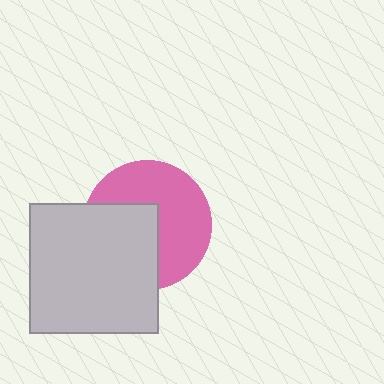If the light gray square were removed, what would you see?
You would see the complete pink circle.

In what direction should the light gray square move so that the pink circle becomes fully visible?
The light gray square should move toward the lower-left. That is the shortest direction to clear the overlap and leave the pink circle fully visible.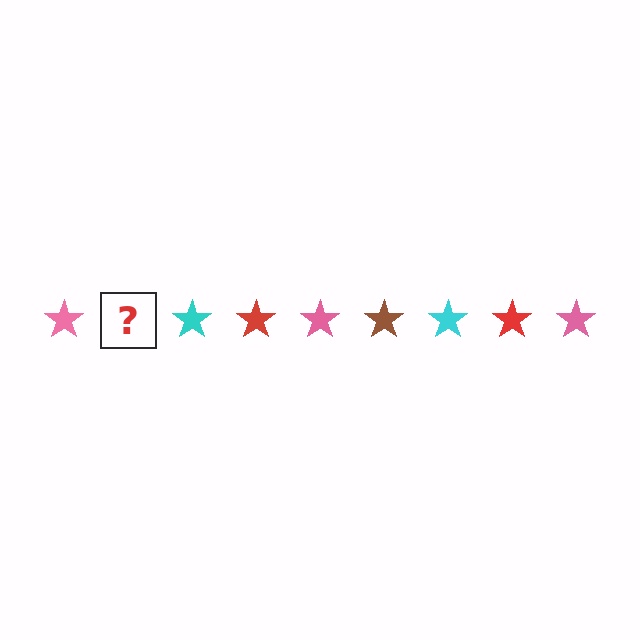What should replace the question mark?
The question mark should be replaced with a brown star.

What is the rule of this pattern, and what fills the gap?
The rule is that the pattern cycles through pink, brown, cyan, red stars. The gap should be filled with a brown star.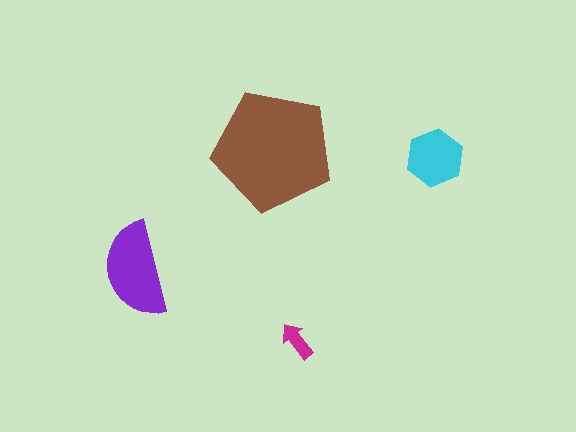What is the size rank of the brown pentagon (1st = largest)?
1st.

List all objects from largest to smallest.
The brown pentagon, the purple semicircle, the cyan hexagon, the magenta arrow.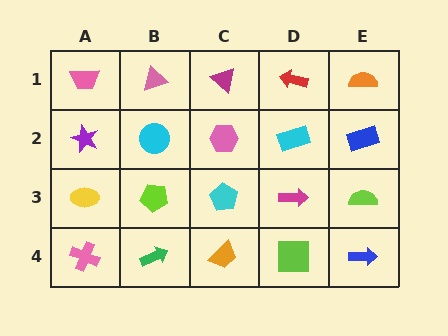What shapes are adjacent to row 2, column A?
A pink trapezoid (row 1, column A), a yellow ellipse (row 3, column A), a cyan circle (row 2, column B).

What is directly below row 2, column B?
A lime pentagon.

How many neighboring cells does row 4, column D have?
3.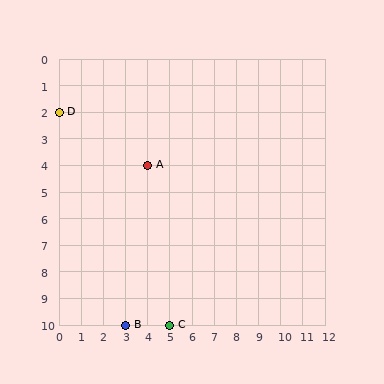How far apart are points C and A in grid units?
Points C and A are 1 column and 6 rows apart (about 6.1 grid units diagonally).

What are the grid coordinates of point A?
Point A is at grid coordinates (4, 4).